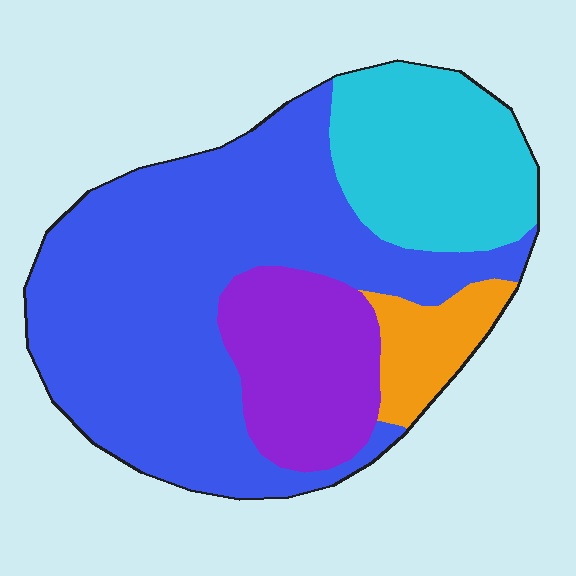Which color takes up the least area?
Orange, at roughly 10%.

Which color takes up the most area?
Blue, at roughly 55%.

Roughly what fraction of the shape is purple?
Purple takes up between a sixth and a third of the shape.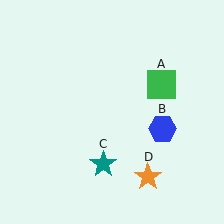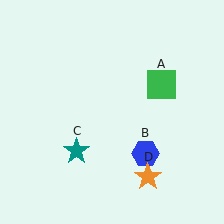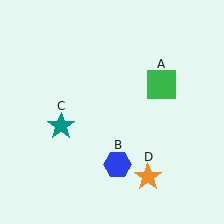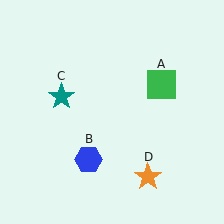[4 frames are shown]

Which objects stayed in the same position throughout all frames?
Green square (object A) and orange star (object D) remained stationary.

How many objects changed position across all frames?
2 objects changed position: blue hexagon (object B), teal star (object C).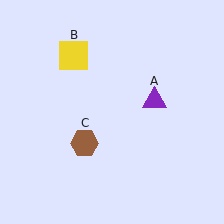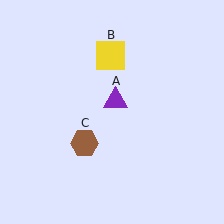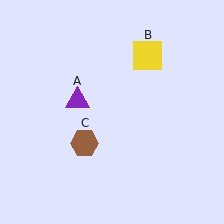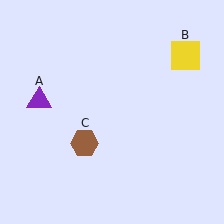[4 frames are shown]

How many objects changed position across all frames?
2 objects changed position: purple triangle (object A), yellow square (object B).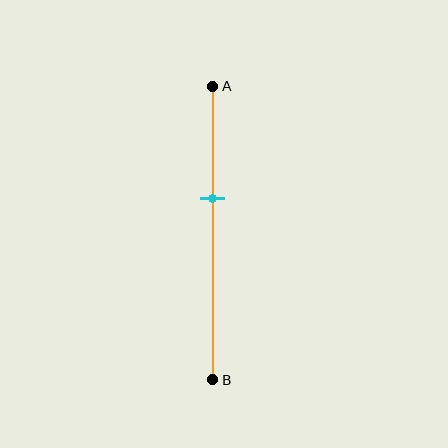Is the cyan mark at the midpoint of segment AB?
No, the mark is at about 40% from A, not at the 50% midpoint.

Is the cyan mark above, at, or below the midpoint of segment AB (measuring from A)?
The cyan mark is above the midpoint of segment AB.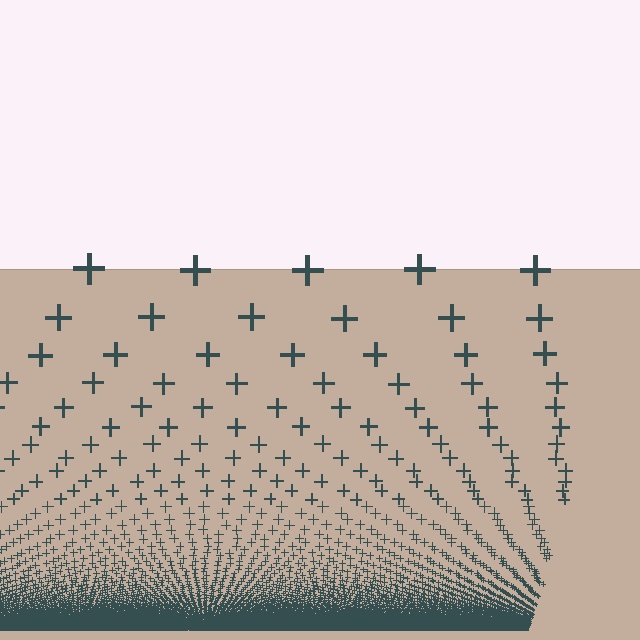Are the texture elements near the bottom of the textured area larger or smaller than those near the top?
Smaller. The gradient is inverted — elements near the bottom are smaller and denser.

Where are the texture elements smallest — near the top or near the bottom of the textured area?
Near the bottom.